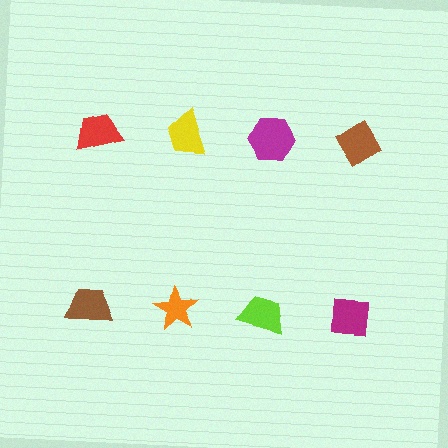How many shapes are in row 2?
4 shapes.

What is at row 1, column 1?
A red trapezoid.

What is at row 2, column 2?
An orange star.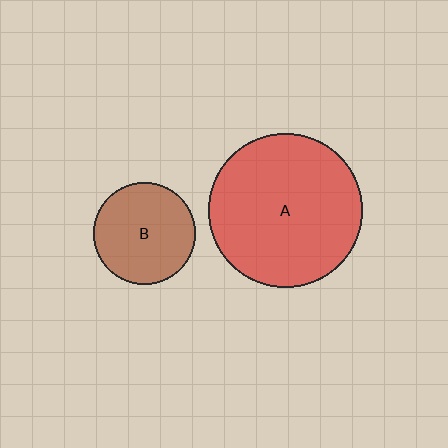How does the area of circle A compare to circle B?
Approximately 2.3 times.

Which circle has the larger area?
Circle A (red).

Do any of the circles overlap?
No, none of the circles overlap.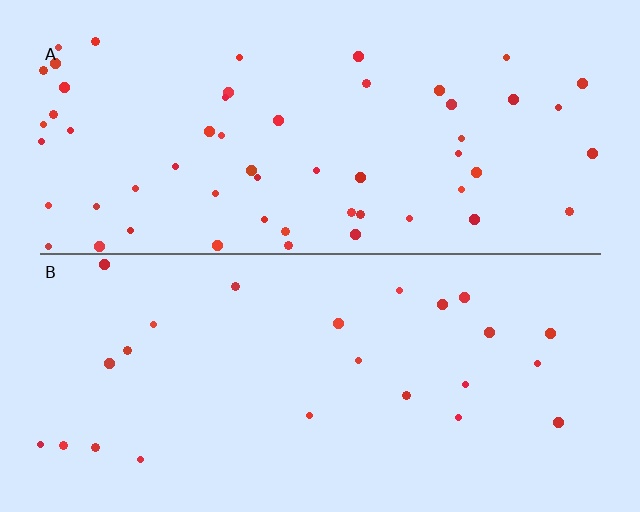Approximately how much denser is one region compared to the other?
Approximately 2.3× — region A over region B.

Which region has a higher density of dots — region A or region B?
A (the top).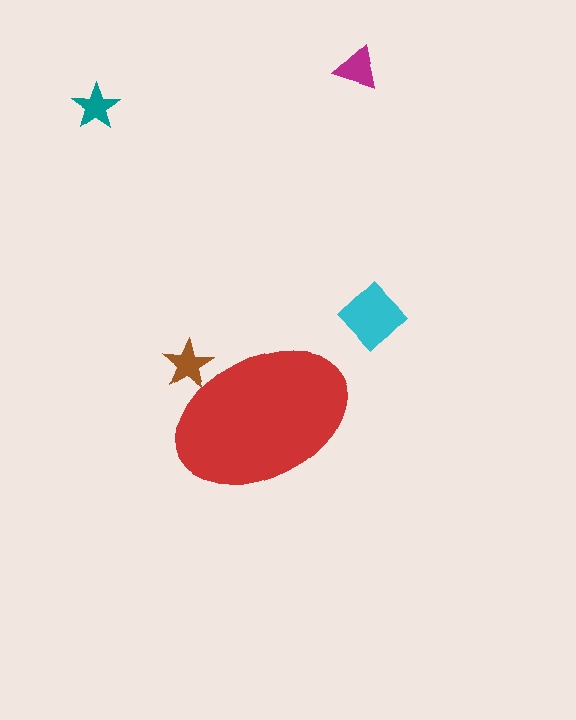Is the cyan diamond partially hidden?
No, the cyan diamond is fully visible.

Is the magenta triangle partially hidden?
No, the magenta triangle is fully visible.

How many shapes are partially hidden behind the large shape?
1 shape is partially hidden.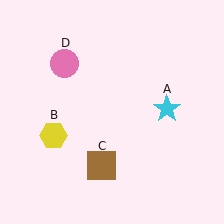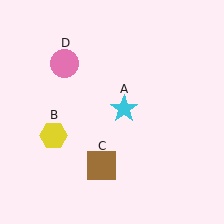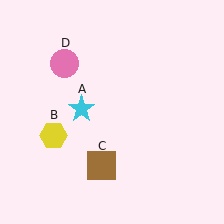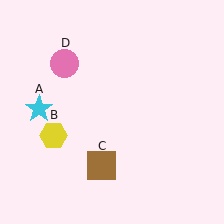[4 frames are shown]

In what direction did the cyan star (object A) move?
The cyan star (object A) moved left.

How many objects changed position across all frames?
1 object changed position: cyan star (object A).